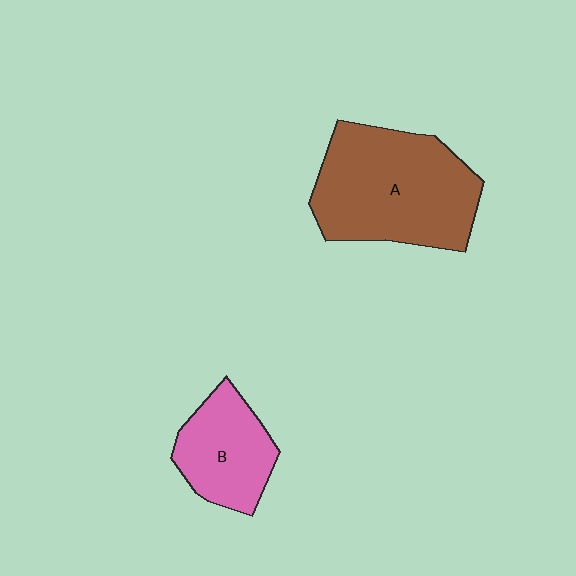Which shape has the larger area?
Shape A (brown).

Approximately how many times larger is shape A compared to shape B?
Approximately 1.9 times.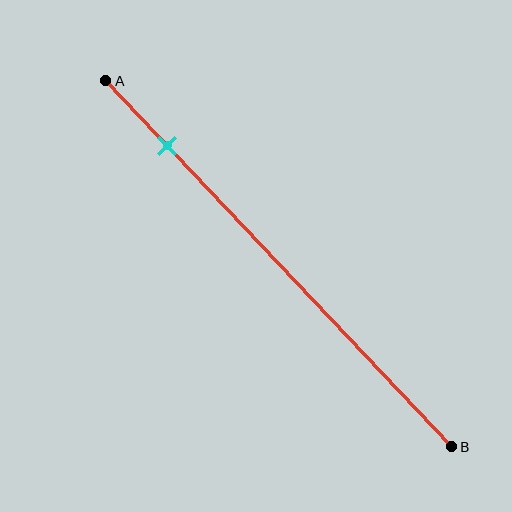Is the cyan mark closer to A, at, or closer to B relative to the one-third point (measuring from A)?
The cyan mark is closer to point A than the one-third point of segment AB.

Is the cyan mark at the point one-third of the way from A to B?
No, the mark is at about 20% from A, not at the 33% one-third point.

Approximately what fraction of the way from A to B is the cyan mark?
The cyan mark is approximately 20% of the way from A to B.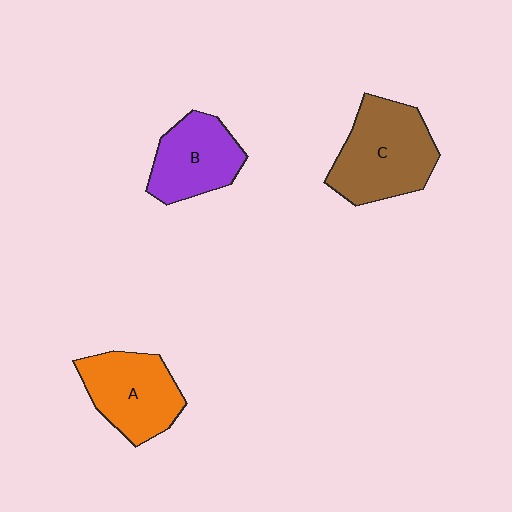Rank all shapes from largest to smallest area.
From largest to smallest: C (brown), A (orange), B (purple).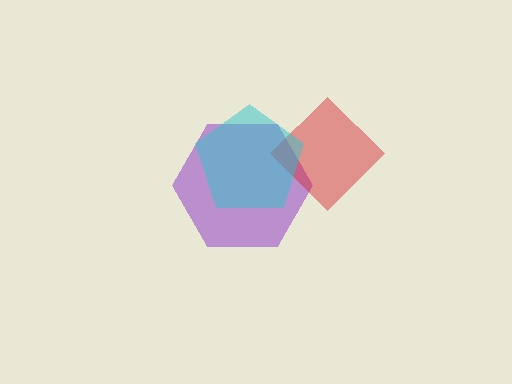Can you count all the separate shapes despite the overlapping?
Yes, there are 3 separate shapes.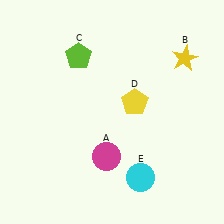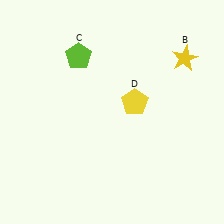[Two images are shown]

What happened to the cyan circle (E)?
The cyan circle (E) was removed in Image 2. It was in the bottom-right area of Image 1.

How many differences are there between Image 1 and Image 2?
There are 2 differences between the two images.